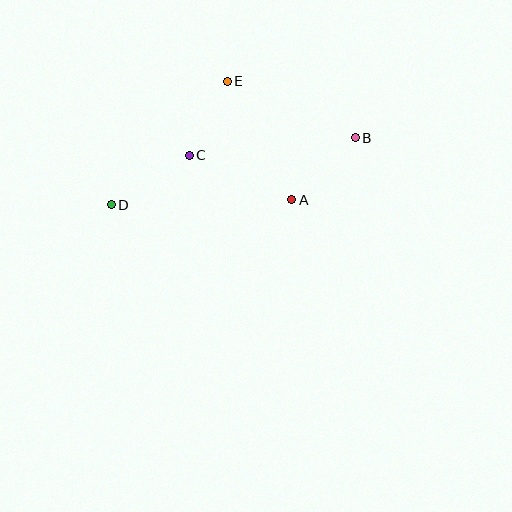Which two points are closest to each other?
Points C and E are closest to each other.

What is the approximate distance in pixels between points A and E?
The distance between A and E is approximately 135 pixels.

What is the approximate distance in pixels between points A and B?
The distance between A and B is approximately 89 pixels.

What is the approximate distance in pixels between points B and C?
The distance between B and C is approximately 167 pixels.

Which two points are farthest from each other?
Points B and D are farthest from each other.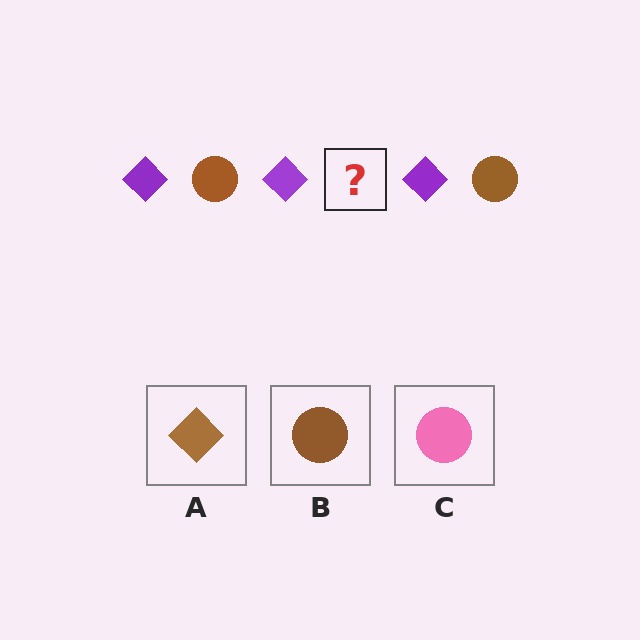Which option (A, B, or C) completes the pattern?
B.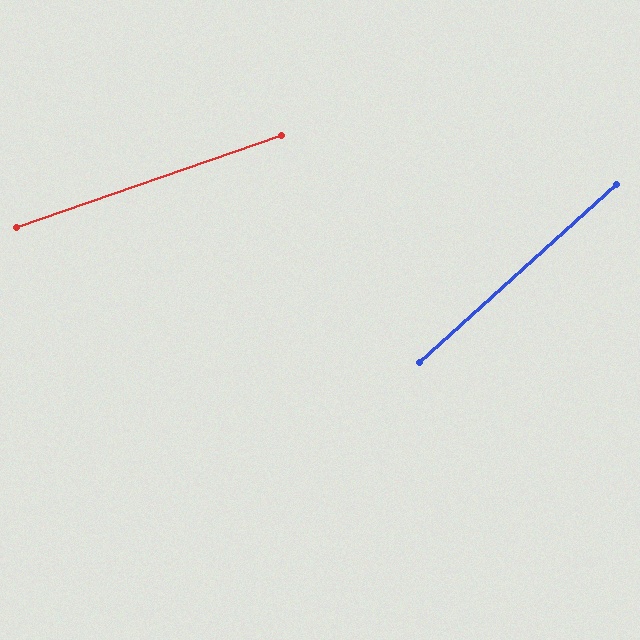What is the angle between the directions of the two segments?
Approximately 23 degrees.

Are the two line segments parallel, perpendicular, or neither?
Neither parallel nor perpendicular — they differ by about 23°.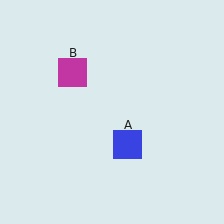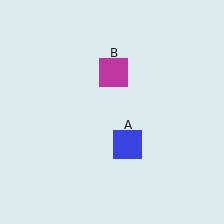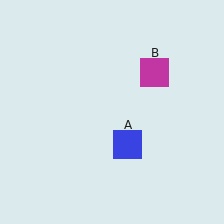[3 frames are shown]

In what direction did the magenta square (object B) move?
The magenta square (object B) moved right.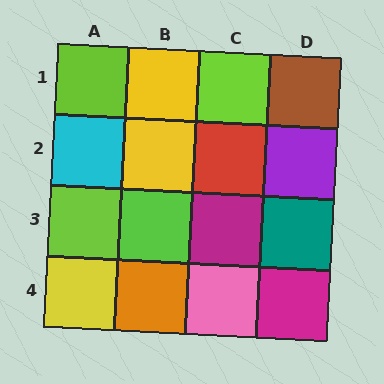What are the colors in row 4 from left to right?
Yellow, orange, pink, magenta.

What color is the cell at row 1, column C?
Lime.